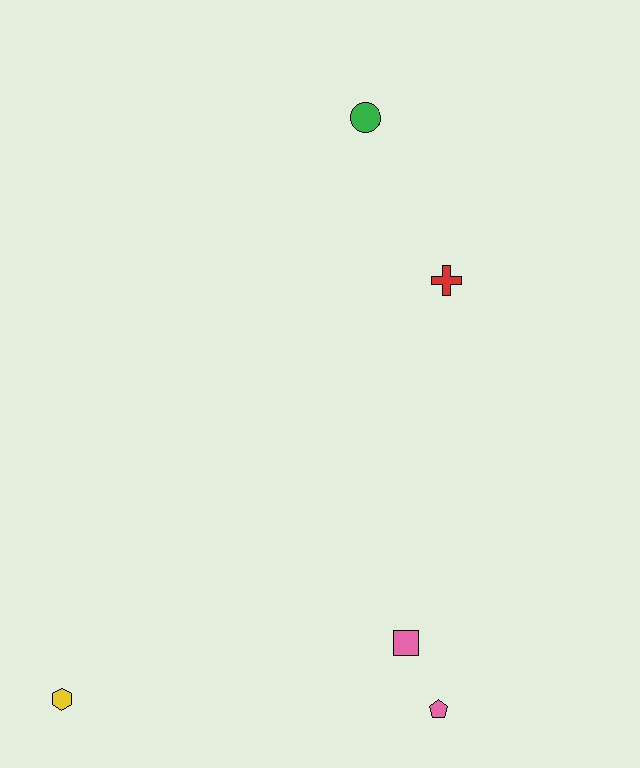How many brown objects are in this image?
There are no brown objects.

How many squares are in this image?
There is 1 square.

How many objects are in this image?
There are 5 objects.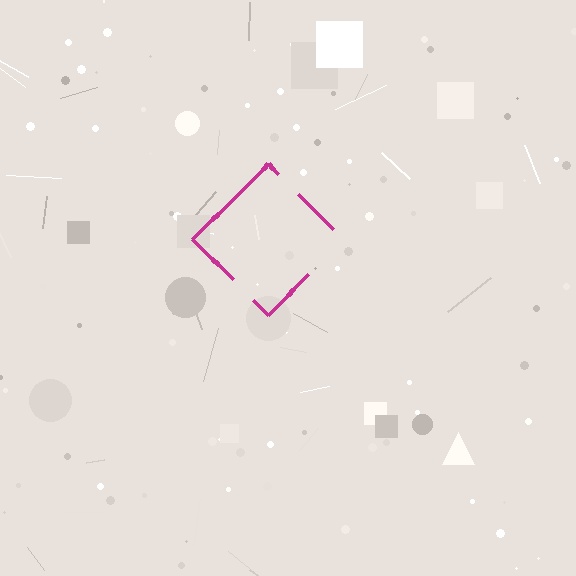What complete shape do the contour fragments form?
The contour fragments form a diamond.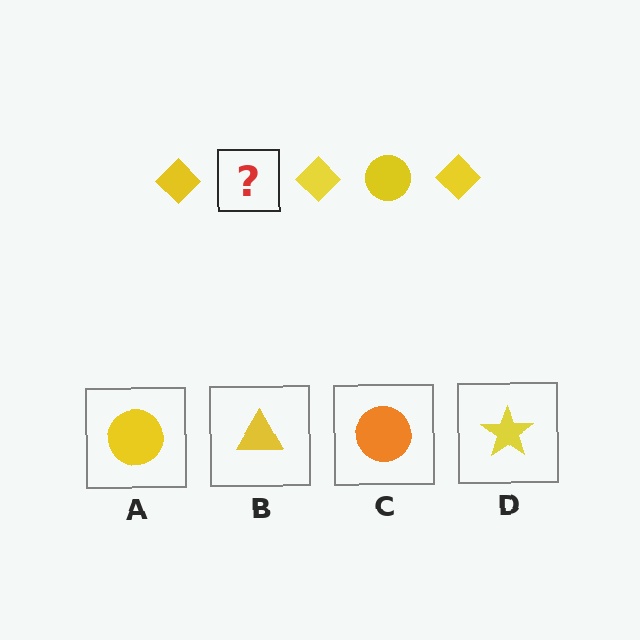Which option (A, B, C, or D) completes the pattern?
A.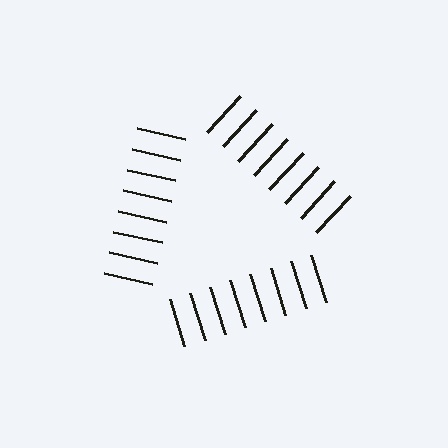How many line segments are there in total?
24 — 8 along each of the 3 edges.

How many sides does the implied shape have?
3 sides — the line-ends trace a triangle.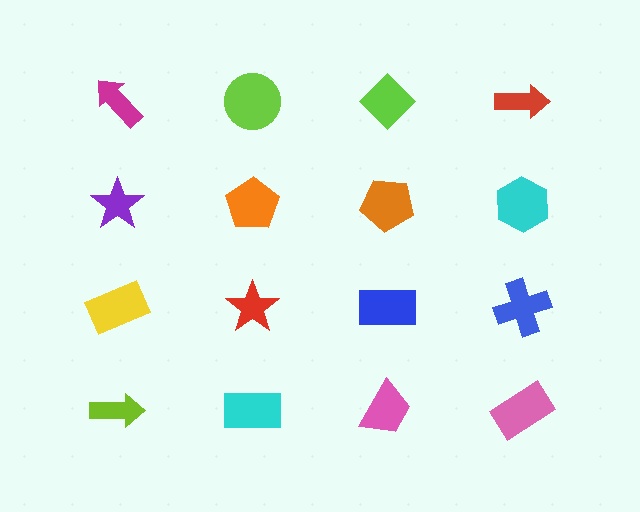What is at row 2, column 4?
A cyan hexagon.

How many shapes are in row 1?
4 shapes.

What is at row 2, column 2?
An orange pentagon.